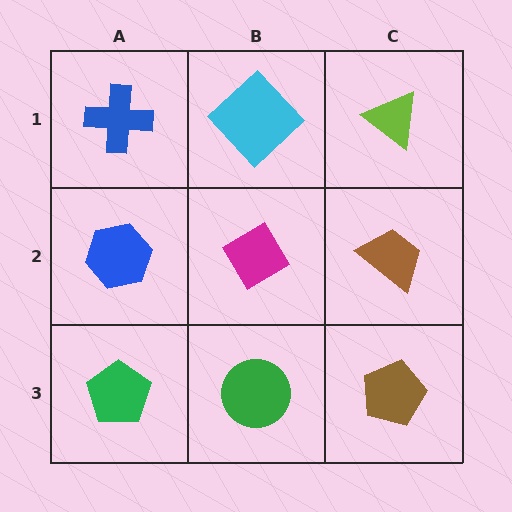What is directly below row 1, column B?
A magenta diamond.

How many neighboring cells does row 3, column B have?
3.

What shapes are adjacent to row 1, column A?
A blue hexagon (row 2, column A), a cyan diamond (row 1, column B).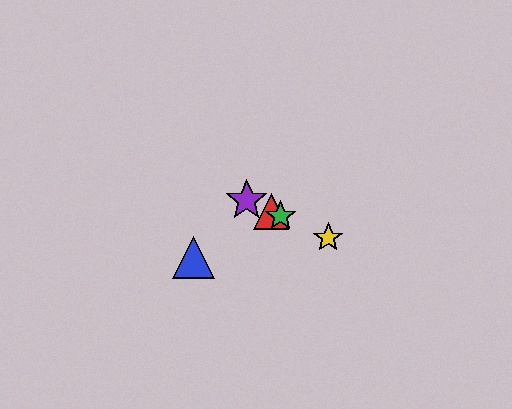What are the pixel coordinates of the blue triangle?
The blue triangle is at (193, 258).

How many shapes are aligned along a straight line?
4 shapes (the red triangle, the green star, the yellow star, the purple star) are aligned along a straight line.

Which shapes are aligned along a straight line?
The red triangle, the green star, the yellow star, the purple star are aligned along a straight line.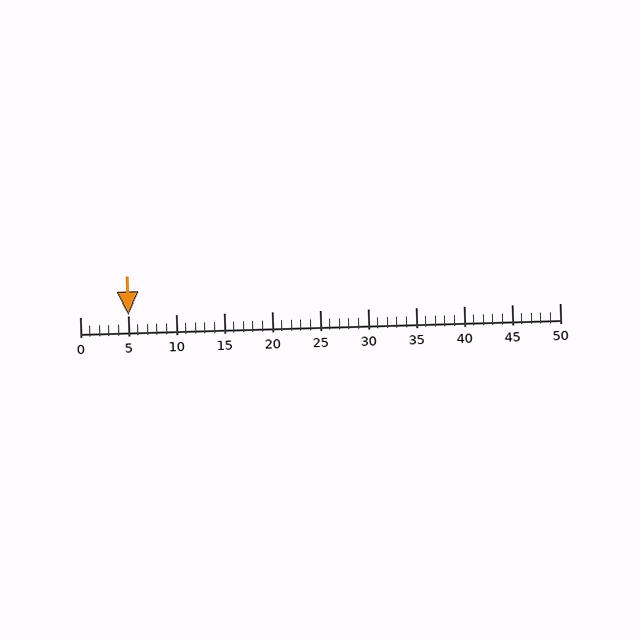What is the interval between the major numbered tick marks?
The major tick marks are spaced 5 units apart.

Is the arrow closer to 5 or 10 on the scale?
The arrow is closer to 5.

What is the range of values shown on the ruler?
The ruler shows values from 0 to 50.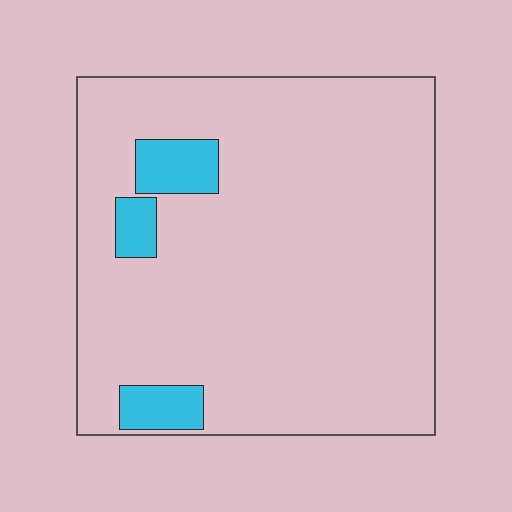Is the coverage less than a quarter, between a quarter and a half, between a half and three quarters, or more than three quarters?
Less than a quarter.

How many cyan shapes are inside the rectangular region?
3.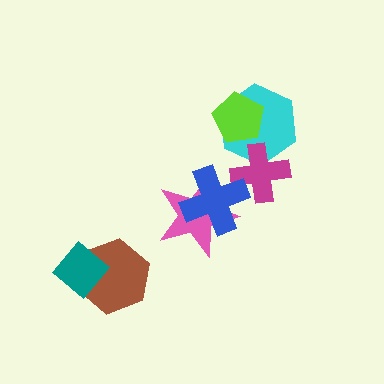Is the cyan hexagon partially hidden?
Yes, it is partially covered by another shape.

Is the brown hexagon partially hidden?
Yes, it is partially covered by another shape.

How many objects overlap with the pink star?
1 object overlaps with the pink star.